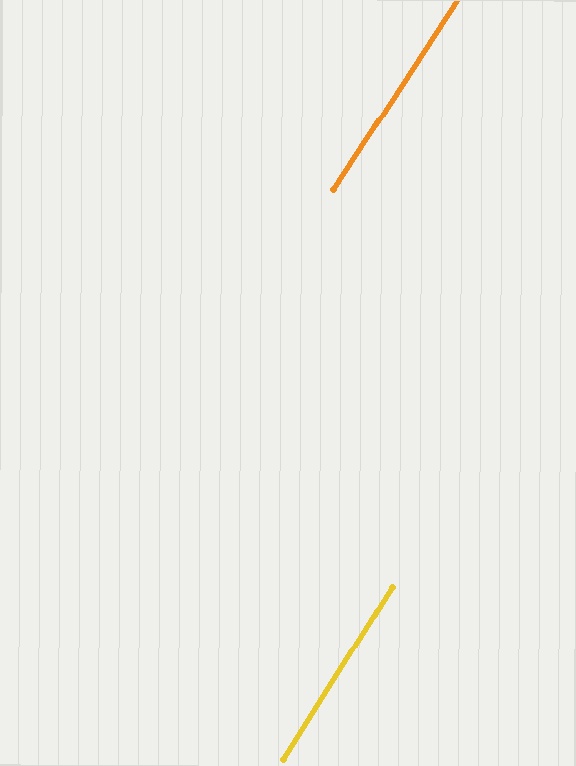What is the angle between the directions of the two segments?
Approximately 1 degree.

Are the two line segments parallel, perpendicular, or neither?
Parallel — their directions differ by only 0.6°.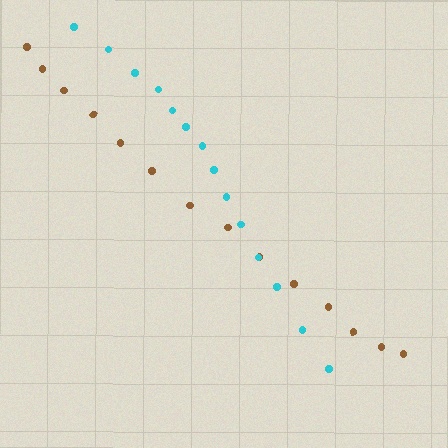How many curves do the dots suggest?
There are 2 distinct paths.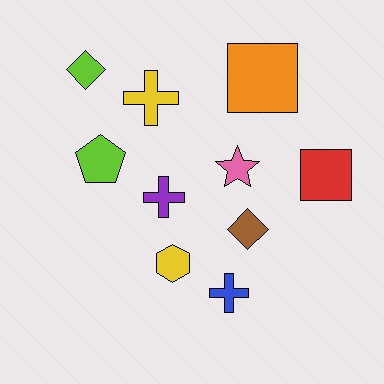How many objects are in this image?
There are 10 objects.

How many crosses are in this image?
There are 3 crosses.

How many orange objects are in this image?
There is 1 orange object.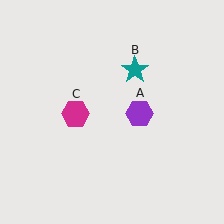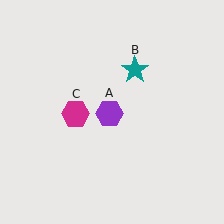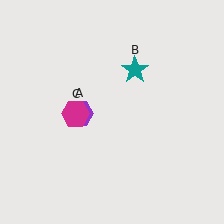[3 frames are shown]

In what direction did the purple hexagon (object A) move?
The purple hexagon (object A) moved left.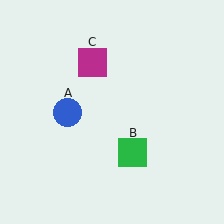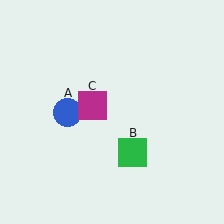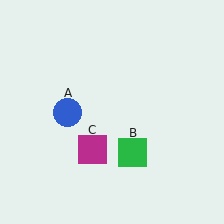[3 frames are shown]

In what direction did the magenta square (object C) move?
The magenta square (object C) moved down.